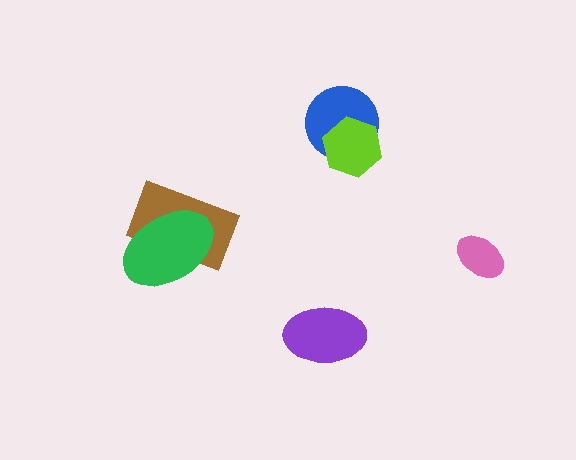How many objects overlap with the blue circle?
1 object overlaps with the blue circle.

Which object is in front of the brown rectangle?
The green ellipse is in front of the brown rectangle.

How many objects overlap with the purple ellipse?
0 objects overlap with the purple ellipse.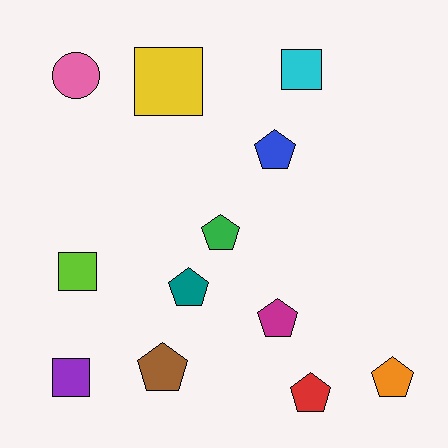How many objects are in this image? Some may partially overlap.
There are 12 objects.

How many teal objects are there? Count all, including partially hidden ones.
There is 1 teal object.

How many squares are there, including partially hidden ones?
There are 4 squares.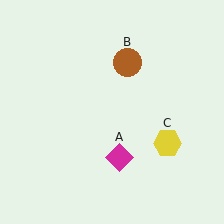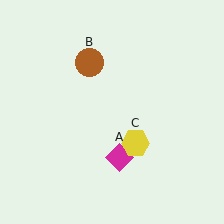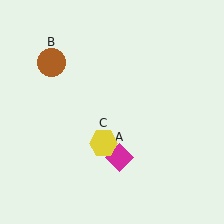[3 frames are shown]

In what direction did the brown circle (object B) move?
The brown circle (object B) moved left.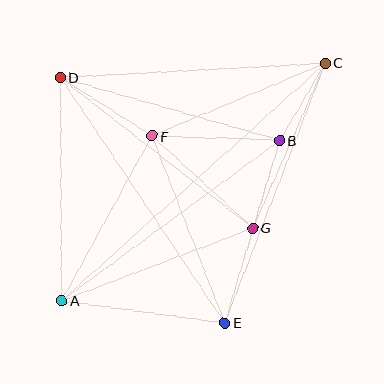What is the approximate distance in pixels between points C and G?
The distance between C and G is approximately 180 pixels.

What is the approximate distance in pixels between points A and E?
The distance between A and E is approximately 165 pixels.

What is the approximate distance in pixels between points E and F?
The distance between E and F is approximately 201 pixels.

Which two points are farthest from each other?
Points A and C are farthest from each other.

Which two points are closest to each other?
Points B and C are closest to each other.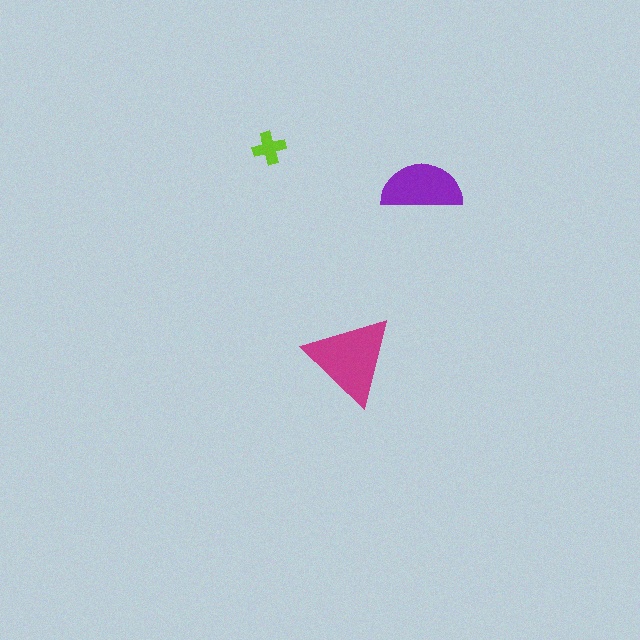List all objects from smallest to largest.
The lime cross, the purple semicircle, the magenta triangle.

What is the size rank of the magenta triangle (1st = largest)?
1st.